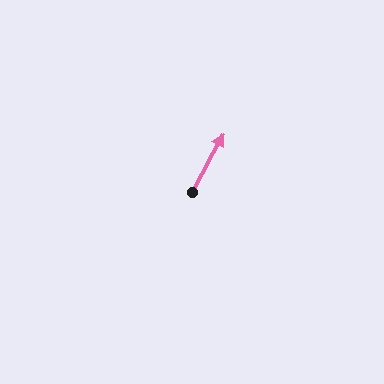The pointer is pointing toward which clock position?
Roughly 1 o'clock.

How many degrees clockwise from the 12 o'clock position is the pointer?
Approximately 28 degrees.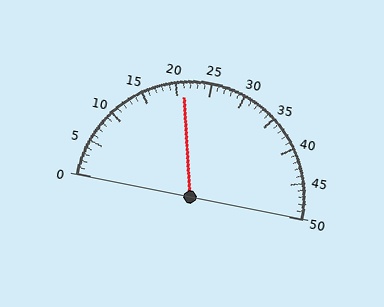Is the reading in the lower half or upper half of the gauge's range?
The reading is in the lower half of the range (0 to 50).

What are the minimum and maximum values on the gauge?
The gauge ranges from 0 to 50.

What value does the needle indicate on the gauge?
The needle indicates approximately 21.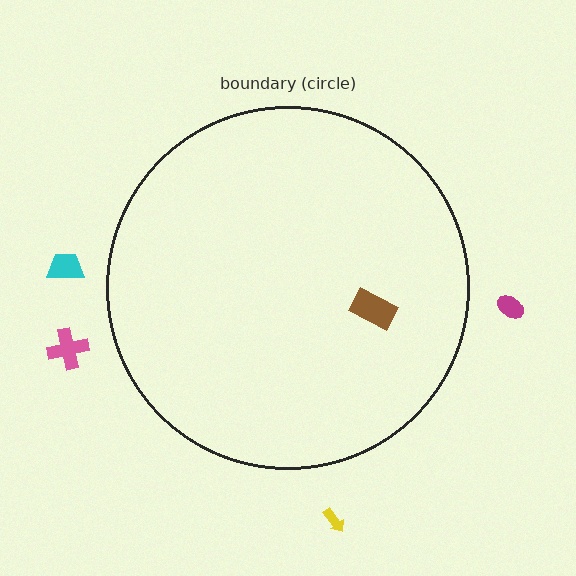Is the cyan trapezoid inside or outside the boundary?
Outside.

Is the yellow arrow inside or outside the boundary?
Outside.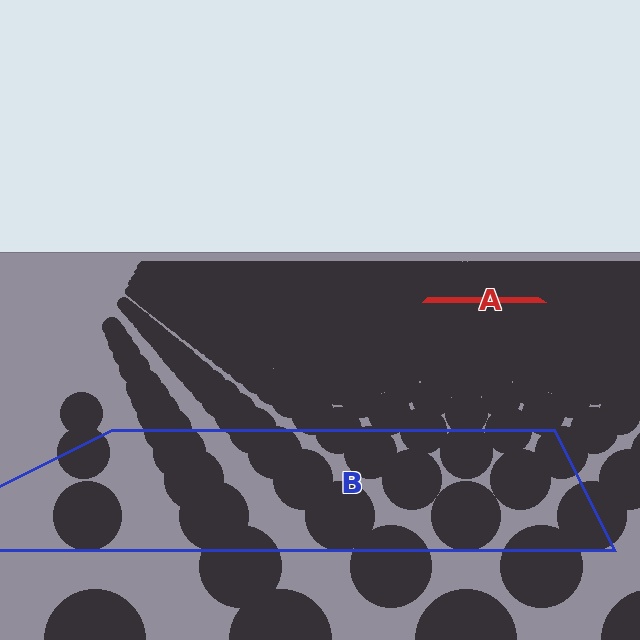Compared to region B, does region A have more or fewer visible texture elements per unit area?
Region A has more texture elements per unit area — they are packed more densely because it is farther away.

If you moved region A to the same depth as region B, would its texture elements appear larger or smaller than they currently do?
They would appear larger. At a closer depth, the same texture elements are projected at a bigger on-screen size.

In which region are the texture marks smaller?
The texture marks are smaller in region A, because it is farther away.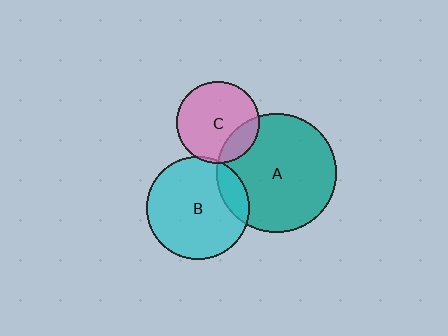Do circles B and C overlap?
Yes.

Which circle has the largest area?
Circle A (teal).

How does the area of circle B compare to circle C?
Approximately 1.5 times.